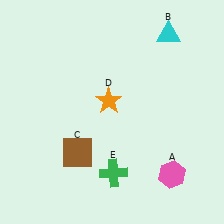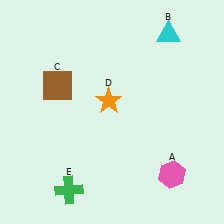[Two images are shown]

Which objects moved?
The objects that moved are: the brown square (C), the green cross (E).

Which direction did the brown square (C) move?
The brown square (C) moved up.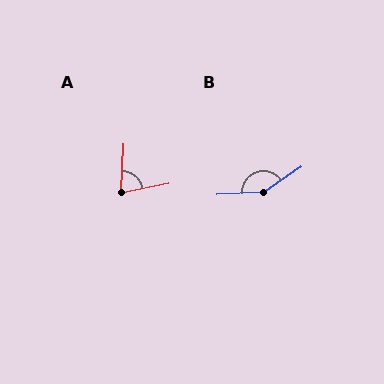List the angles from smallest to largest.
A (75°), B (149°).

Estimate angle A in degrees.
Approximately 75 degrees.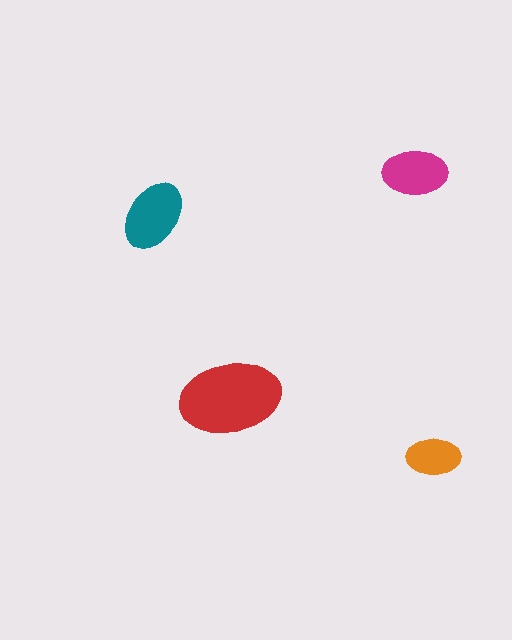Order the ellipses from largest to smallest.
the red one, the teal one, the magenta one, the orange one.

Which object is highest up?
The magenta ellipse is topmost.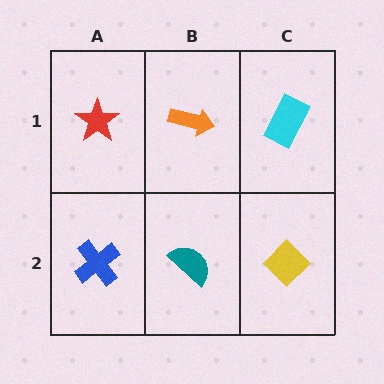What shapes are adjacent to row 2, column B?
An orange arrow (row 1, column B), a blue cross (row 2, column A), a yellow diamond (row 2, column C).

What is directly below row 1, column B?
A teal semicircle.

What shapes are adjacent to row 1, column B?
A teal semicircle (row 2, column B), a red star (row 1, column A), a cyan rectangle (row 1, column C).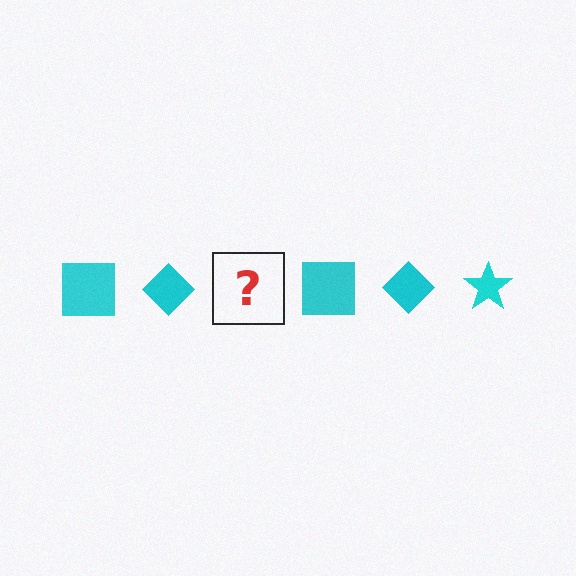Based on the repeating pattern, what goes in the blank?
The blank should be a cyan star.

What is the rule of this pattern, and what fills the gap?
The rule is that the pattern cycles through square, diamond, star shapes in cyan. The gap should be filled with a cyan star.